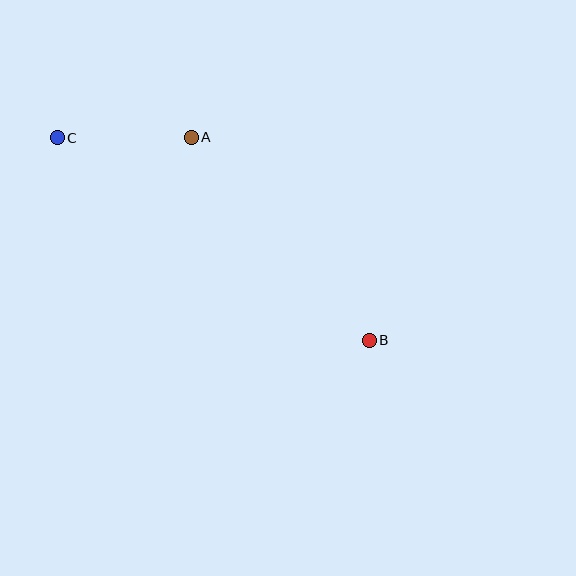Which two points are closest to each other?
Points A and C are closest to each other.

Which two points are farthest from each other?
Points B and C are farthest from each other.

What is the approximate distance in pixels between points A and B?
The distance between A and B is approximately 270 pixels.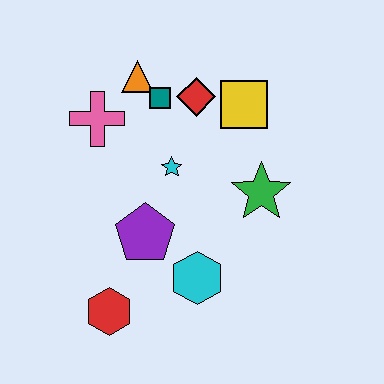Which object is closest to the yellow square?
The red diamond is closest to the yellow square.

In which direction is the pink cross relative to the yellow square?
The pink cross is to the left of the yellow square.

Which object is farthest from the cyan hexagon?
The orange triangle is farthest from the cyan hexagon.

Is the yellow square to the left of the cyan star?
No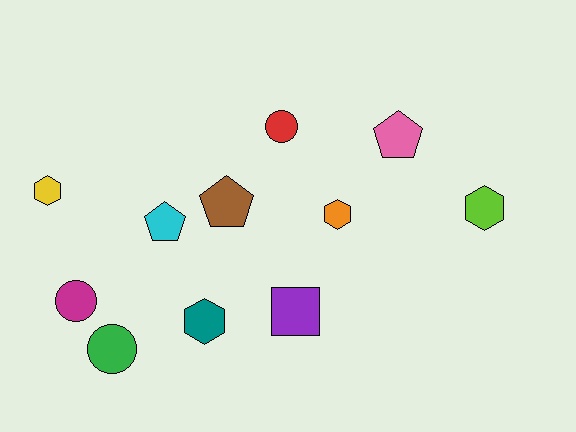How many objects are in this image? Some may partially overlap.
There are 11 objects.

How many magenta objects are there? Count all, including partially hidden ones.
There is 1 magenta object.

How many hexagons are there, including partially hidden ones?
There are 4 hexagons.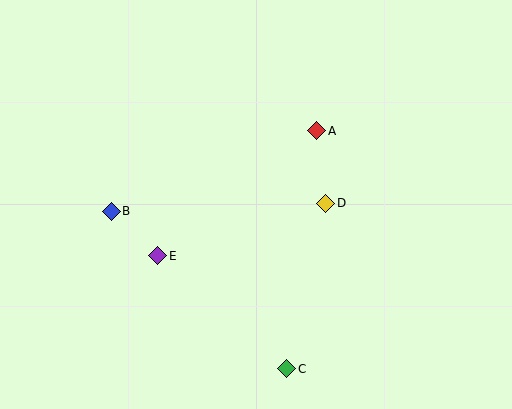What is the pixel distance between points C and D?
The distance between C and D is 170 pixels.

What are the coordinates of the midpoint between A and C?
The midpoint between A and C is at (302, 250).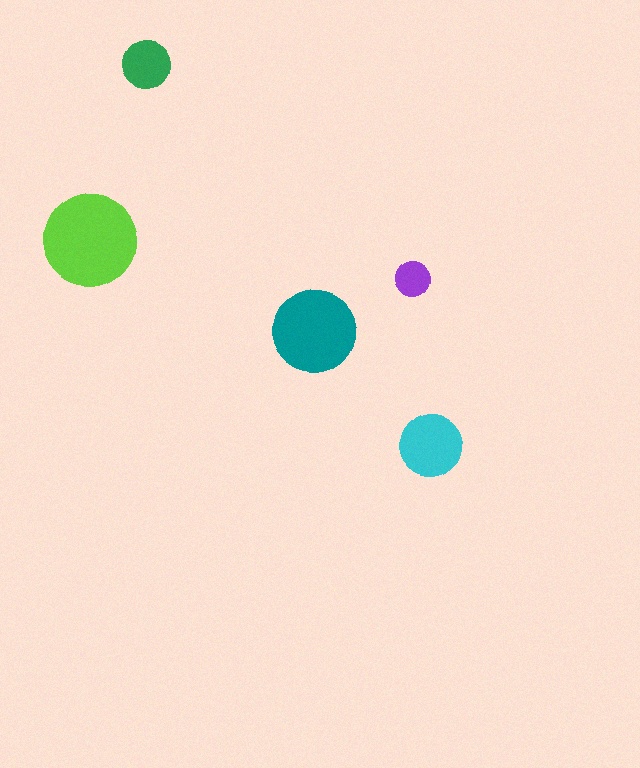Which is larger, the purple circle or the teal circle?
The teal one.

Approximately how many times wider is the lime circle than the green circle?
About 2 times wider.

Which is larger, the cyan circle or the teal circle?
The teal one.